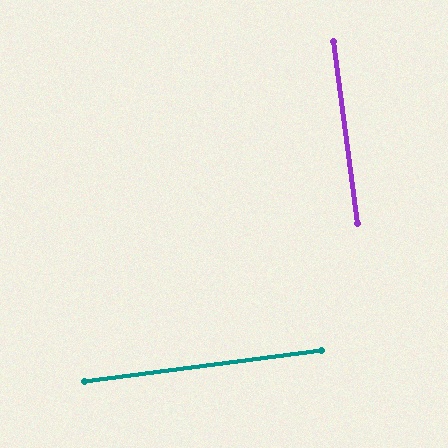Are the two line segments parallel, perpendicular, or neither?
Perpendicular — they meet at approximately 90°.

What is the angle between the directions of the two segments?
Approximately 90 degrees.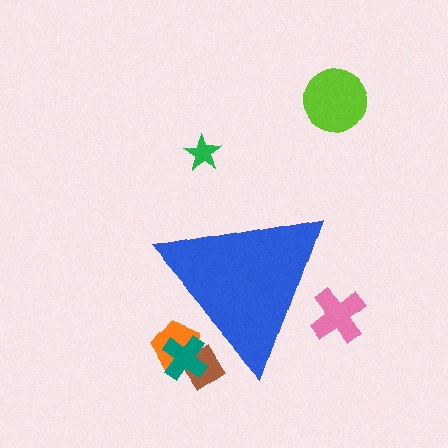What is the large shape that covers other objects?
A blue triangle.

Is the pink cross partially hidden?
Yes, the pink cross is partially hidden behind the blue triangle.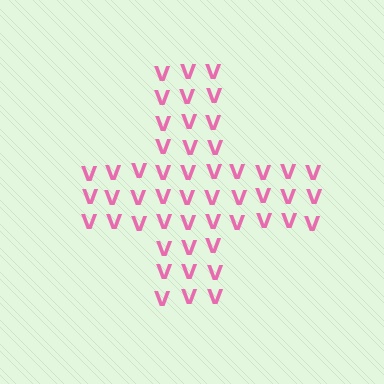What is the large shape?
The large shape is a cross.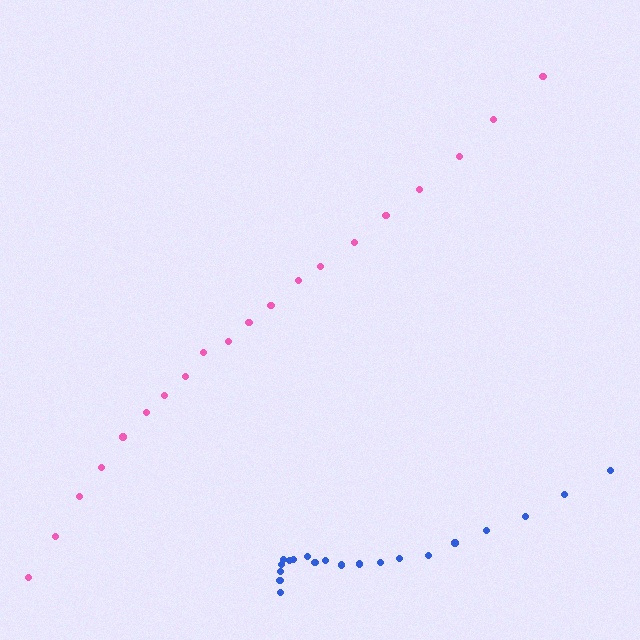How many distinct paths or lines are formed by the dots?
There are 2 distinct paths.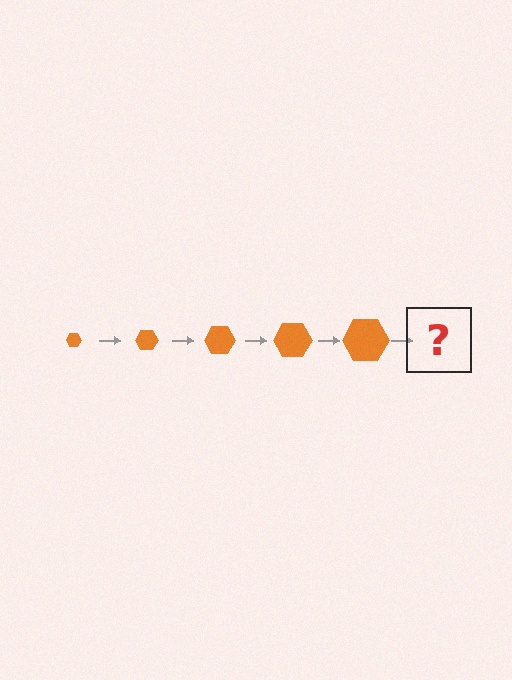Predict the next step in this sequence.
The next step is an orange hexagon, larger than the previous one.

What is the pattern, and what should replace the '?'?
The pattern is that the hexagon gets progressively larger each step. The '?' should be an orange hexagon, larger than the previous one.